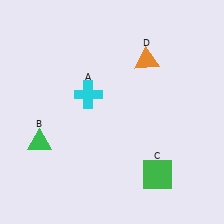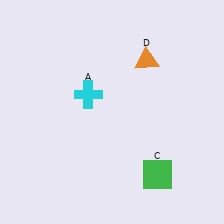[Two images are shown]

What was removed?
The green triangle (B) was removed in Image 2.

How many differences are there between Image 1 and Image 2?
There is 1 difference between the two images.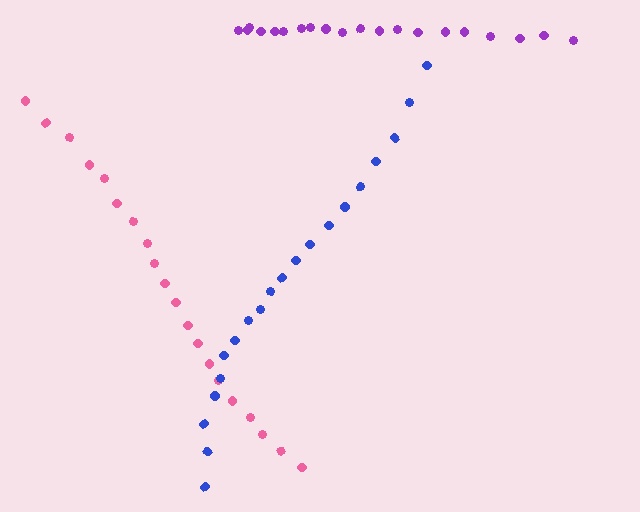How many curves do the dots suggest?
There are 3 distinct paths.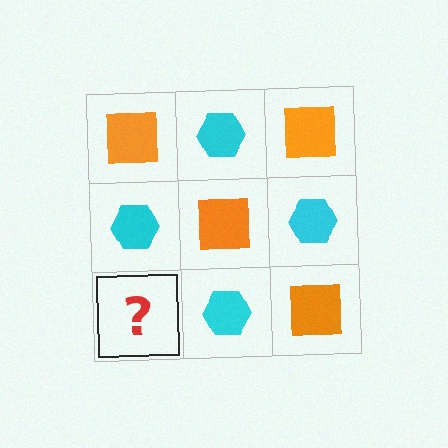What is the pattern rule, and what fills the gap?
The rule is that it alternates orange square and cyan hexagon in a checkerboard pattern. The gap should be filled with an orange square.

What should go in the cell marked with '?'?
The missing cell should contain an orange square.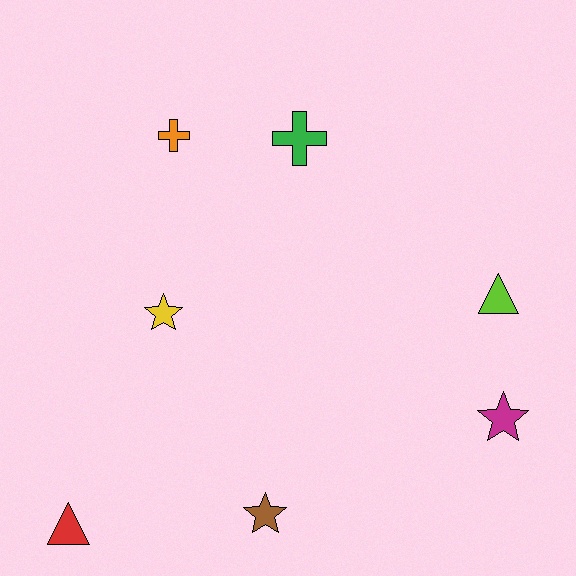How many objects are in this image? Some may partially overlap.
There are 7 objects.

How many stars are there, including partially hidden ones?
There are 3 stars.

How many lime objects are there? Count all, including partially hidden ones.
There is 1 lime object.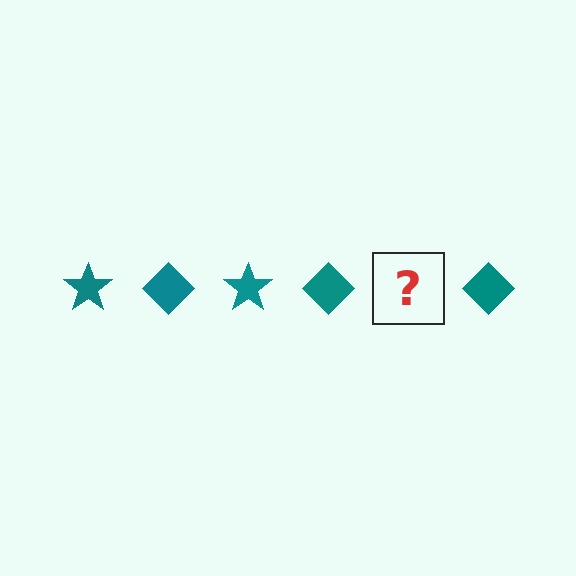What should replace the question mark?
The question mark should be replaced with a teal star.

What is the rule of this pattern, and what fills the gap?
The rule is that the pattern cycles through star, diamond shapes in teal. The gap should be filled with a teal star.